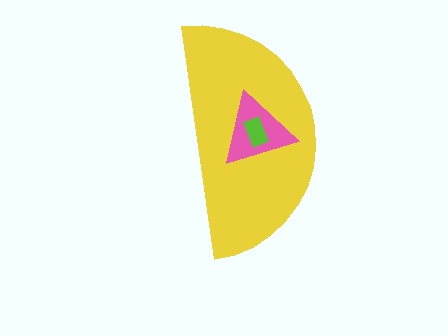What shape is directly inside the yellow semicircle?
The pink triangle.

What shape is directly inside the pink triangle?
The lime rectangle.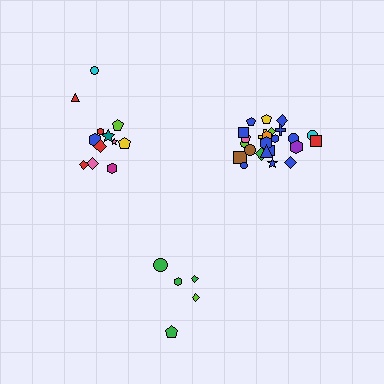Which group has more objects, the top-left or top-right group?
The top-right group.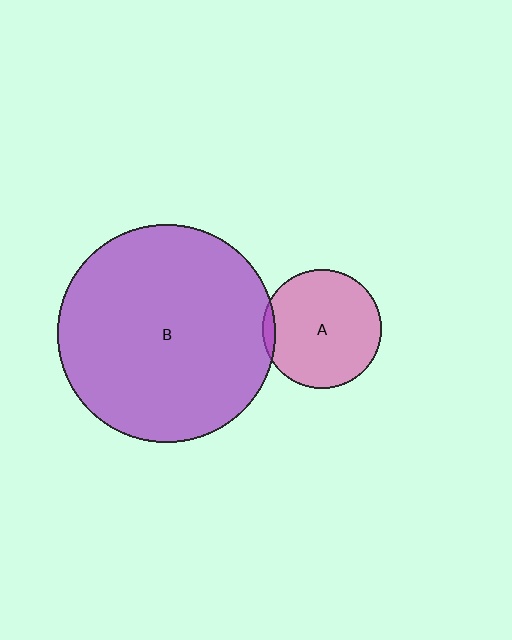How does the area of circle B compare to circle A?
Approximately 3.4 times.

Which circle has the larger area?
Circle B (purple).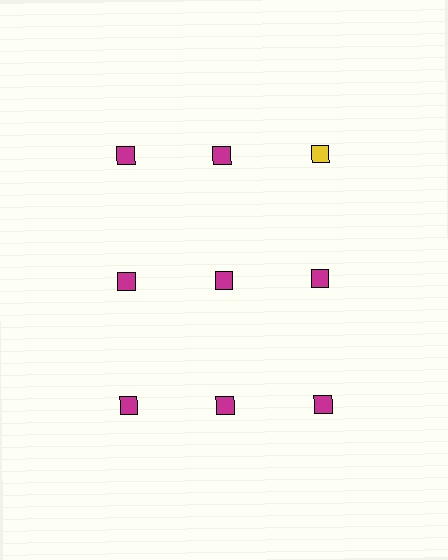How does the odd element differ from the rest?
It has a different color: yellow instead of magenta.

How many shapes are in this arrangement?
There are 9 shapes arranged in a grid pattern.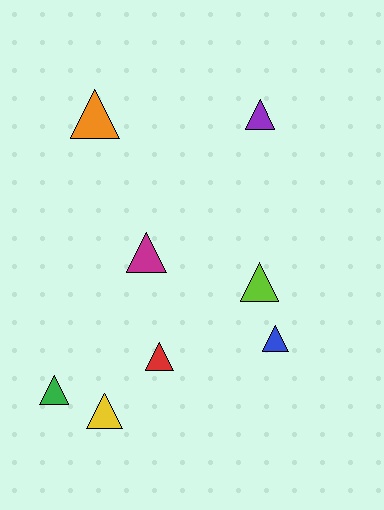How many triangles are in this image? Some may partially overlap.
There are 8 triangles.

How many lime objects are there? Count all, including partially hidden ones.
There is 1 lime object.